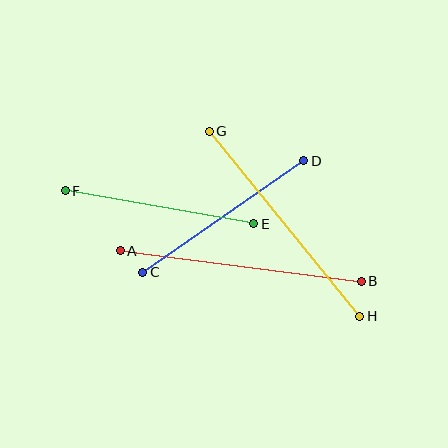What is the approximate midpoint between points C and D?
The midpoint is at approximately (223, 217) pixels.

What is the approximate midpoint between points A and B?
The midpoint is at approximately (241, 266) pixels.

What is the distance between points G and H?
The distance is approximately 239 pixels.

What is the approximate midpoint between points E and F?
The midpoint is at approximately (159, 207) pixels.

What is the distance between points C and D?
The distance is approximately 196 pixels.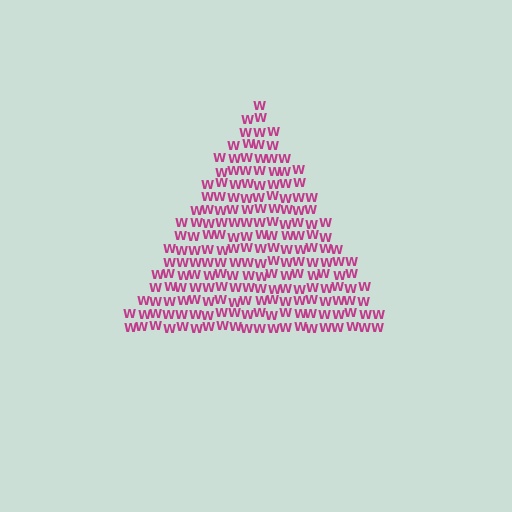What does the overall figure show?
The overall figure shows a triangle.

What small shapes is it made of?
It is made of small letter W's.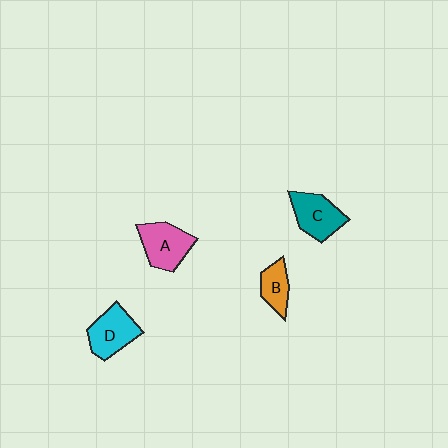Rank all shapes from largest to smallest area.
From largest to smallest: A (pink), D (cyan), C (teal), B (orange).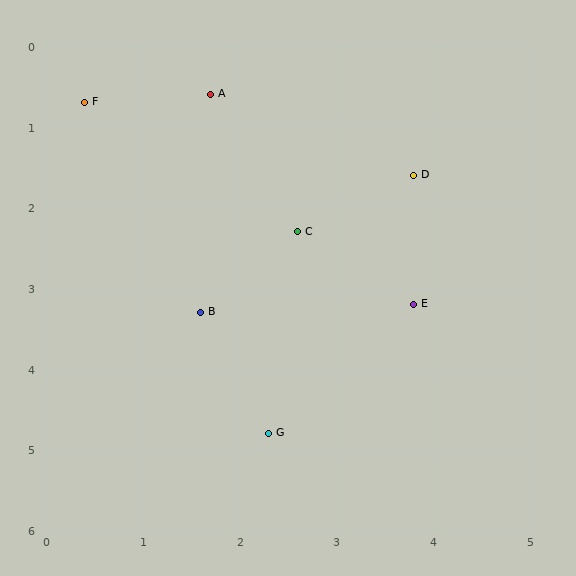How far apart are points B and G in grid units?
Points B and G are about 1.7 grid units apart.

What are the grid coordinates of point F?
Point F is at approximately (0.4, 0.7).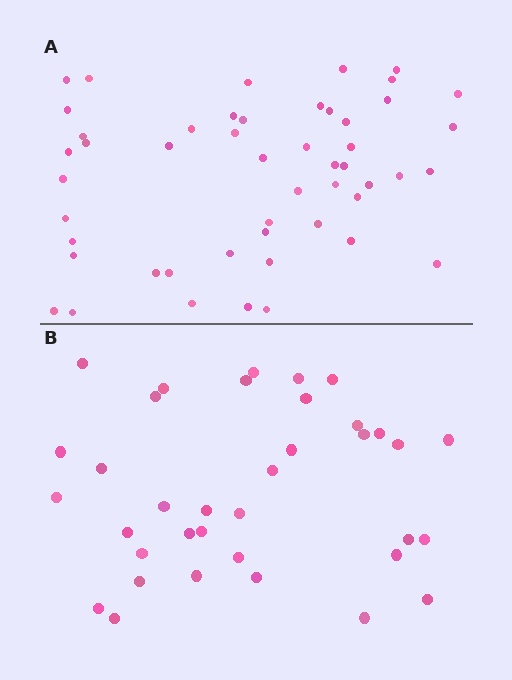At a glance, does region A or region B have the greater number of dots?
Region A (the top region) has more dots.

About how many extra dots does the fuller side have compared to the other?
Region A has approximately 15 more dots than region B.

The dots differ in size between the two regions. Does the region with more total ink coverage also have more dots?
No. Region B has more total ink coverage because its dots are larger, but region A actually contains more individual dots. Total area can be misleading — the number of items is what matters here.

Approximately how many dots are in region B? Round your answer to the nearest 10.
About 40 dots. (The exact count is 36, which rounds to 40.)